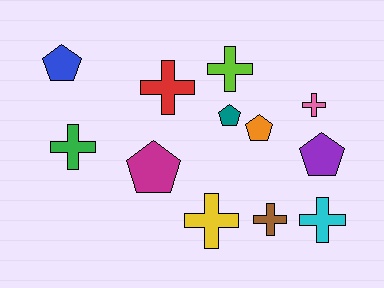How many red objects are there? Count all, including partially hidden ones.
There is 1 red object.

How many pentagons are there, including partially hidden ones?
There are 5 pentagons.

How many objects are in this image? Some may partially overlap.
There are 12 objects.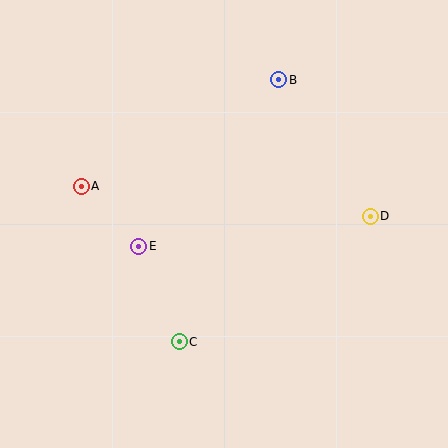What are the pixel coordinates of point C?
Point C is at (179, 342).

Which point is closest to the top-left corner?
Point A is closest to the top-left corner.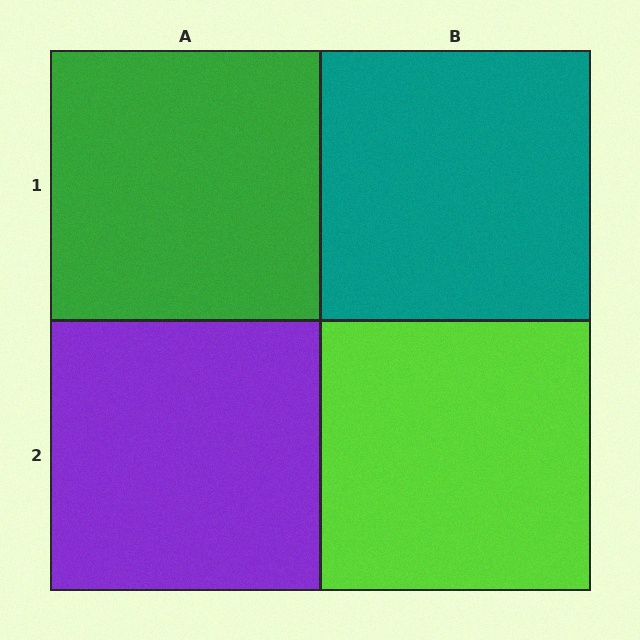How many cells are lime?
1 cell is lime.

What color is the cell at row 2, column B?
Lime.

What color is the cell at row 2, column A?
Purple.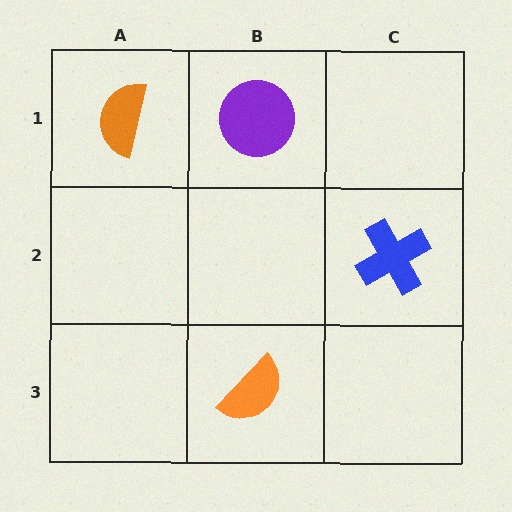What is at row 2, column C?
A blue cross.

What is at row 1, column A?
An orange semicircle.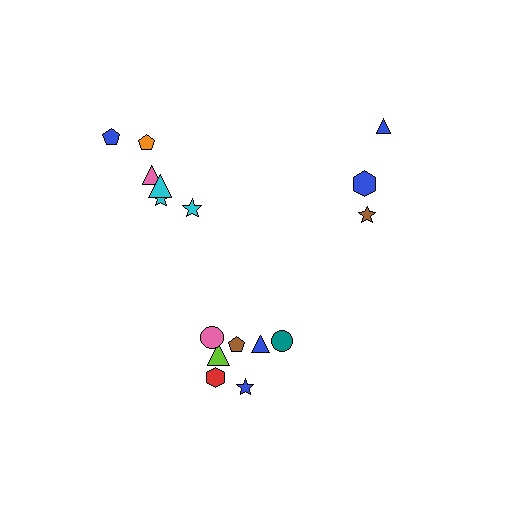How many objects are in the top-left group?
There are 6 objects.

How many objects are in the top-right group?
There are 3 objects.